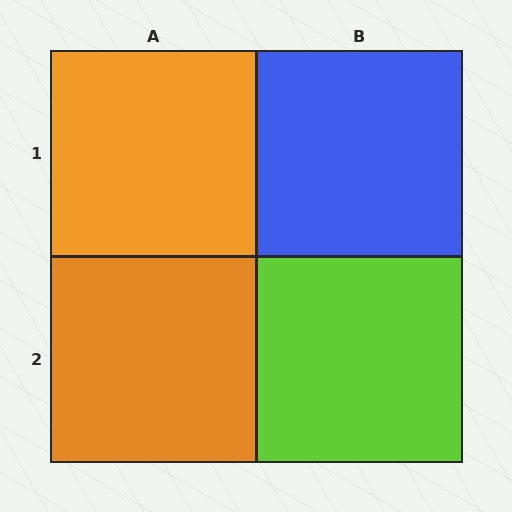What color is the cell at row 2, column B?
Lime.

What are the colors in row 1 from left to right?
Orange, blue.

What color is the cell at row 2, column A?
Orange.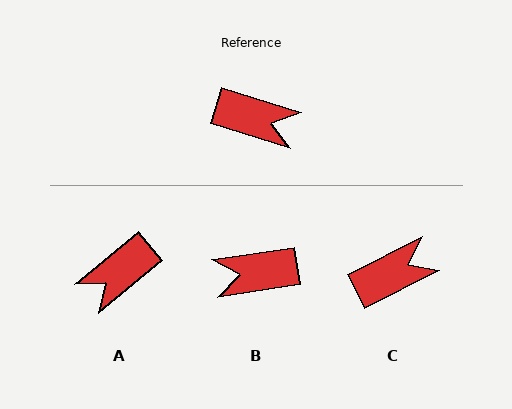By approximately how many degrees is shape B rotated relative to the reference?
Approximately 154 degrees clockwise.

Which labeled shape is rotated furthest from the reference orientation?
B, about 154 degrees away.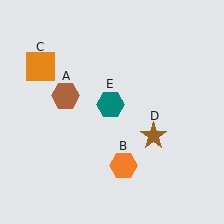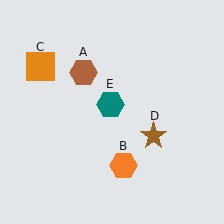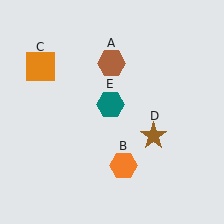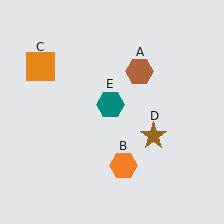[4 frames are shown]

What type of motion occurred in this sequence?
The brown hexagon (object A) rotated clockwise around the center of the scene.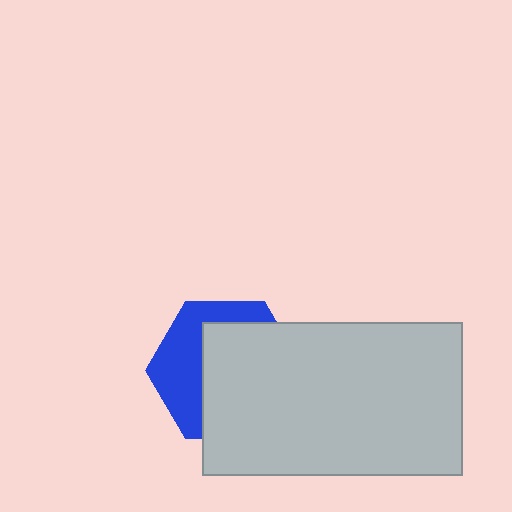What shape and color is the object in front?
The object in front is a light gray rectangle.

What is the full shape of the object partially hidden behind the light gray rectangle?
The partially hidden object is a blue hexagon.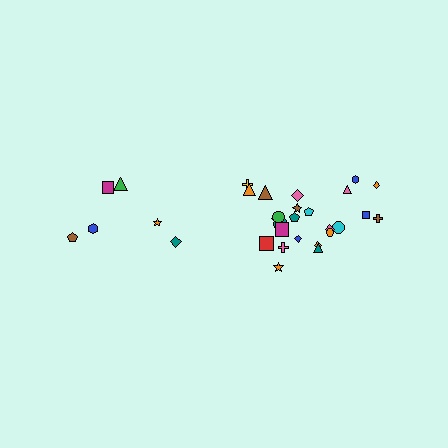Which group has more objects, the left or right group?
The right group.